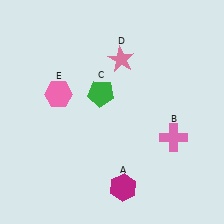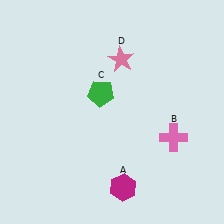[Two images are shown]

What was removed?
The pink hexagon (E) was removed in Image 2.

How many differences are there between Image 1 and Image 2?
There is 1 difference between the two images.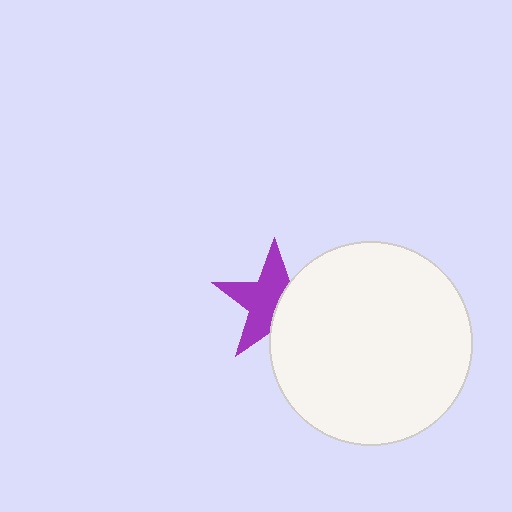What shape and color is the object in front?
The object in front is a white circle.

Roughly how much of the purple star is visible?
About half of it is visible (roughly 59%).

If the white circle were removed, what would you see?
You would see the complete purple star.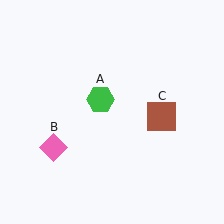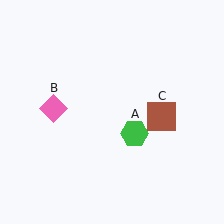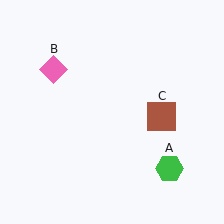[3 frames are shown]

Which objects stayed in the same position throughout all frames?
Brown square (object C) remained stationary.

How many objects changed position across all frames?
2 objects changed position: green hexagon (object A), pink diamond (object B).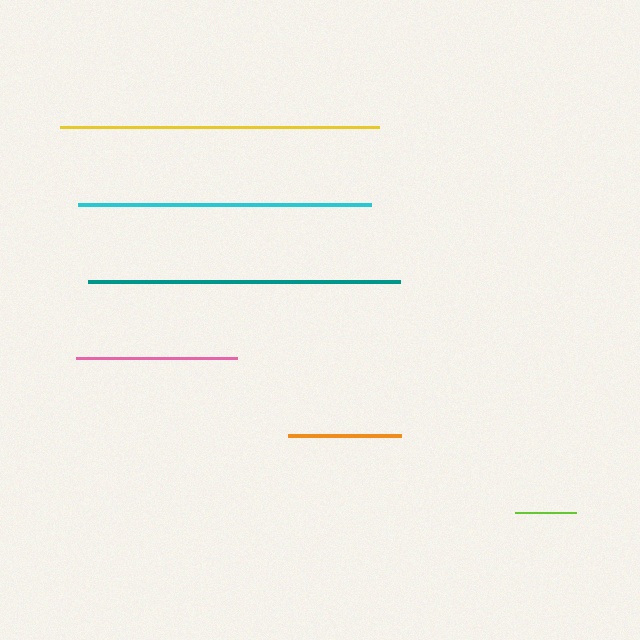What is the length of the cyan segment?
The cyan segment is approximately 293 pixels long.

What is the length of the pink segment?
The pink segment is approximately 161 pixels long.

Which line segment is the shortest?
The lime line is the shortest at approximately 61 pixels.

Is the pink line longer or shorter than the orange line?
The pink line is longer than the orange line.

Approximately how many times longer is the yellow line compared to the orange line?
The yellow line is approximately 2.8 times the length of the orange line.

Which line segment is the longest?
The yellow line is the longest at approximately 318 pixels.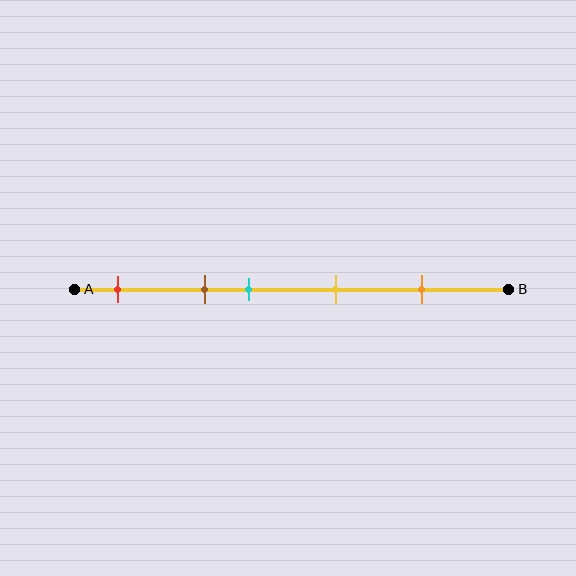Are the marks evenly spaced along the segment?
No, the marks are not evenly spaced.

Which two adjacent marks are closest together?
The brown and cyan marks are the closest adjacent pair.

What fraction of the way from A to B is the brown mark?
The brown mark is approximately 30% (0.3) of the way from A to B.